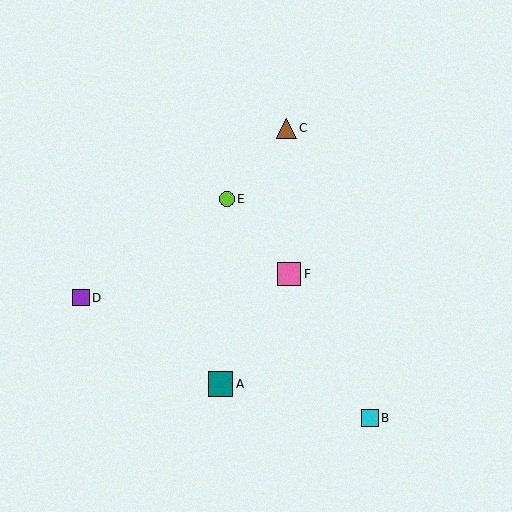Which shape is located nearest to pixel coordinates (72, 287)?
The purple square (labeled D) at (81, 298) is nearest to that location.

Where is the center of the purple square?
The center of the purple square is at (81, 298).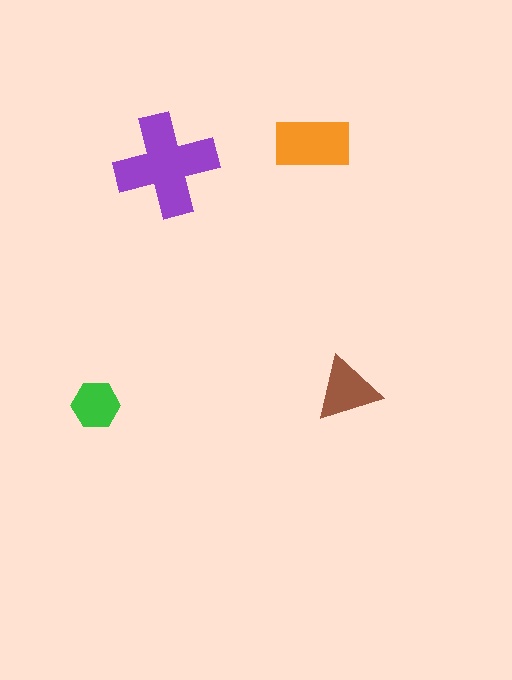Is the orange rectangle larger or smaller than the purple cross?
Smaller.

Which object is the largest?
The purple cross.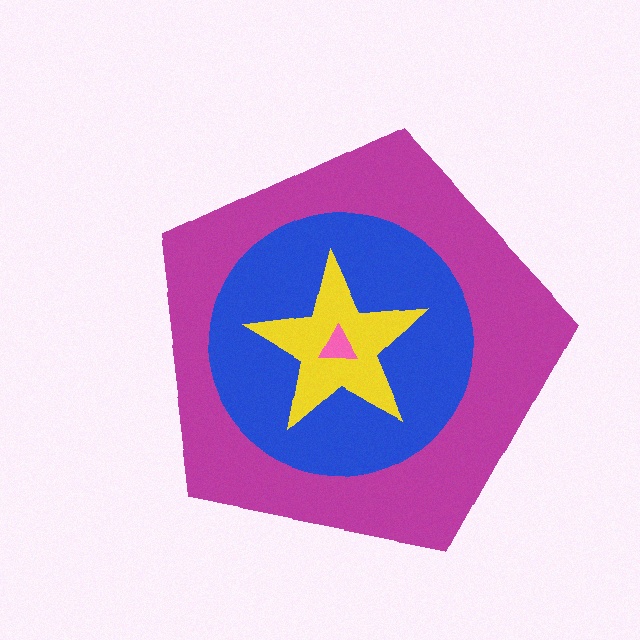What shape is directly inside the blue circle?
The yellow star.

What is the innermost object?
The pink triangle.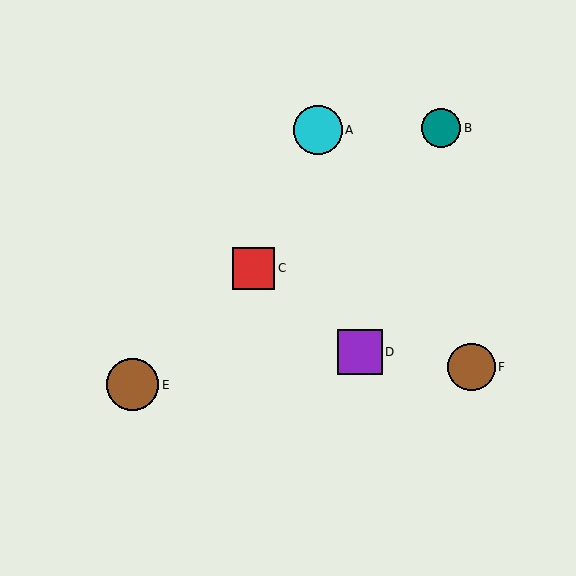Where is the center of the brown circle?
The center of the brown circle is at (471, 367).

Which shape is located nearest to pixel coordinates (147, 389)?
The brown circle (labeled E) at (132, 385) is nearest to that location.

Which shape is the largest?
The brown circle (labeled E) is the largest.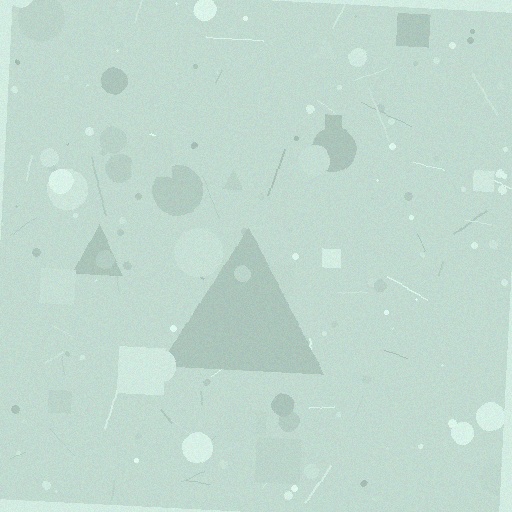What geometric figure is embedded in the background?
A triangle is embedded in the background.